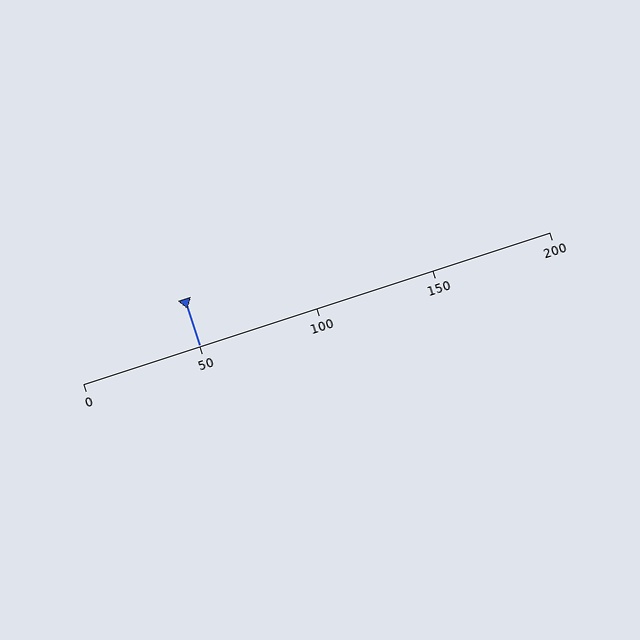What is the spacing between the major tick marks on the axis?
The major ticks are spaced 50 apart.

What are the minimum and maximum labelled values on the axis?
The axis runs from 0 to 200.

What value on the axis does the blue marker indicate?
The marker indicates approximately 50.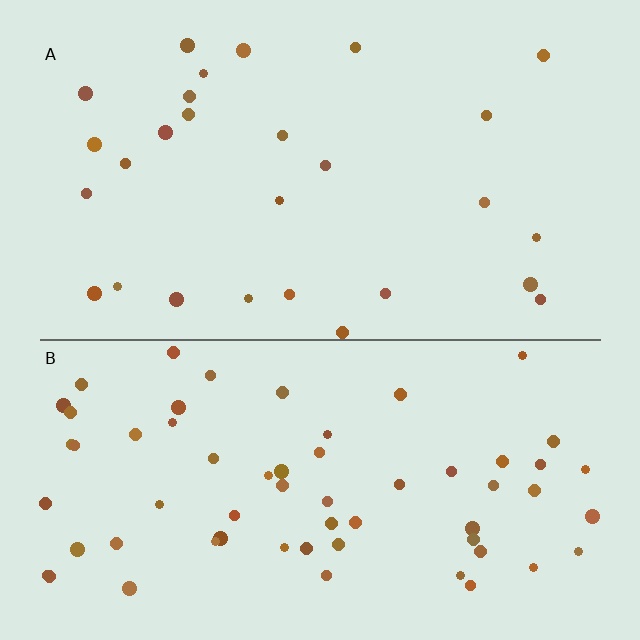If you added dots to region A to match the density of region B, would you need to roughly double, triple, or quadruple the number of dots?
Approximately double.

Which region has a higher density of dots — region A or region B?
B (the bottom).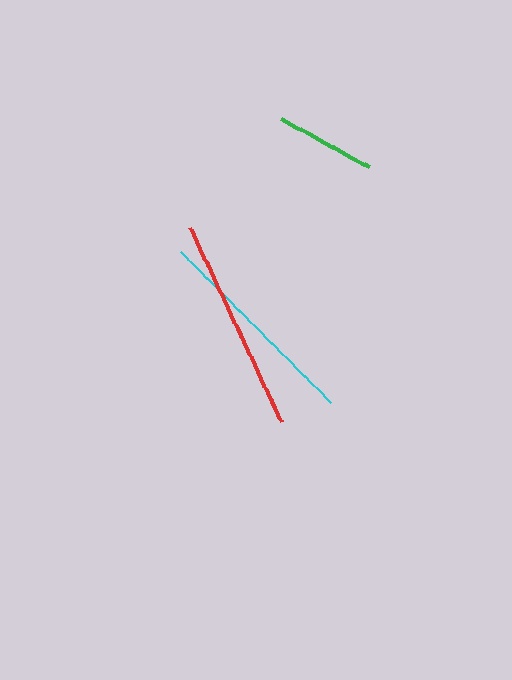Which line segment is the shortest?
The green line is the shortest at approximately 99 pixels.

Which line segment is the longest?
The red line is the longest at approximately 214 pixels.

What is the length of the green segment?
The green segment is approximately 99 pixels long.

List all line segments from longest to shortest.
From longest to shortest: red, cyan, green.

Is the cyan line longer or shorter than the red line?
The red line is longer than the cyan line.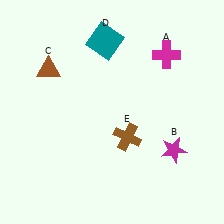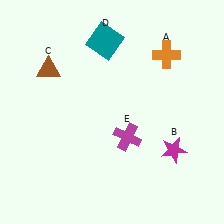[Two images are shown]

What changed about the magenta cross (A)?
In Image 1, A is magenta. In Image 2, it changed to orange.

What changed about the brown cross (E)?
In Image 1, E is brown. In Image 2, it changed to magenta.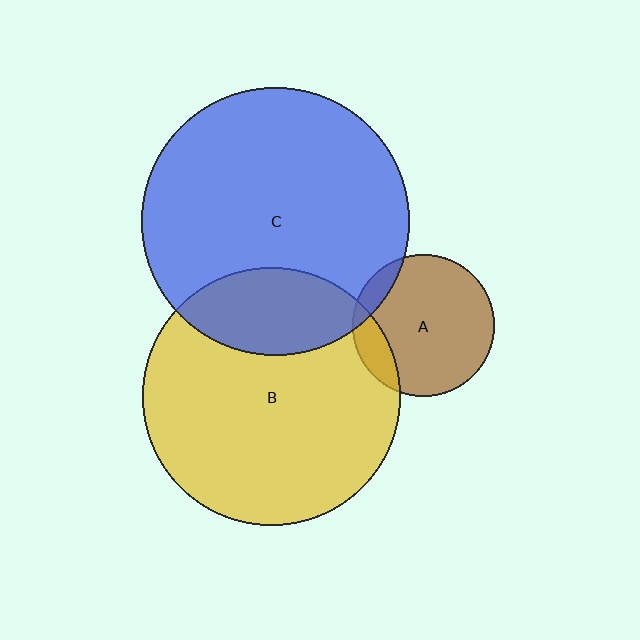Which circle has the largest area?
Circle C (blue).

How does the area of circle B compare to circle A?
Approximately 3.3 times.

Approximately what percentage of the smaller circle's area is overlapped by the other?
Approximately 10%.